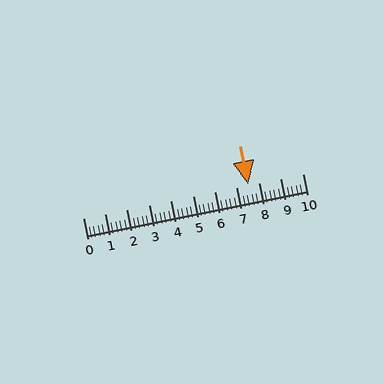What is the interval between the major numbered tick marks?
The major tick marks are spaced 1 units apart.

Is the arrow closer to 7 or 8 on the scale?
The arrow is closer to 8.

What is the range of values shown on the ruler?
The ruler shows values from 0 to 10.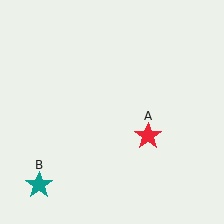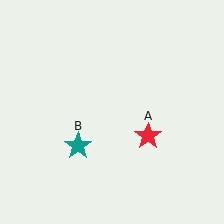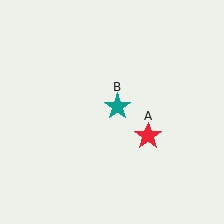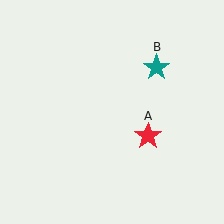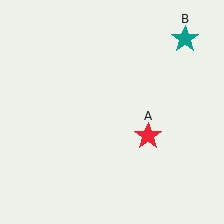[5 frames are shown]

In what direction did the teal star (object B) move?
The teal star (object B) moved up and to the right.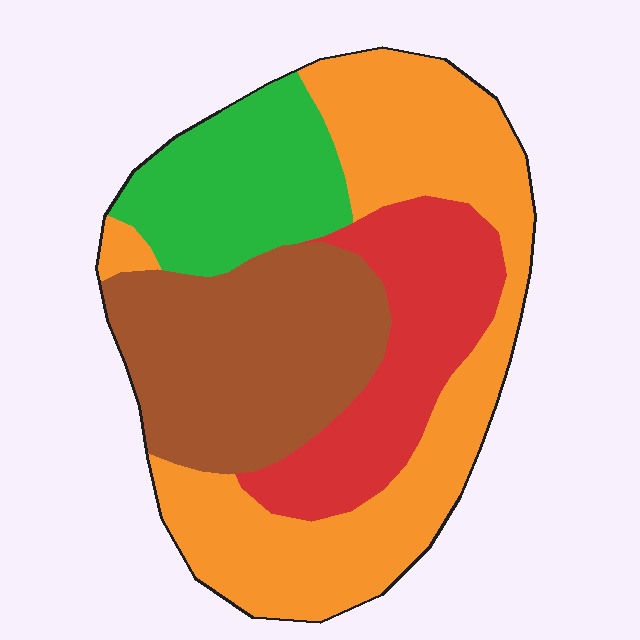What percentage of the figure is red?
Red takes up between a sixth and a third of the figure.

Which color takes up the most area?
Orange, at roughly 40%.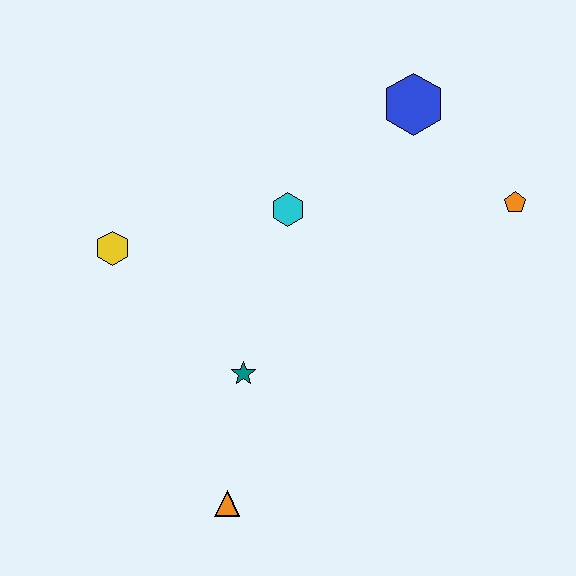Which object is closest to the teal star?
The orange triangle is closest to the teal star.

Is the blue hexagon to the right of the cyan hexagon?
Yes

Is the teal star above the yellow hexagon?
No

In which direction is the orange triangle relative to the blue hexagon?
The orange triangle is below the blue hexagon.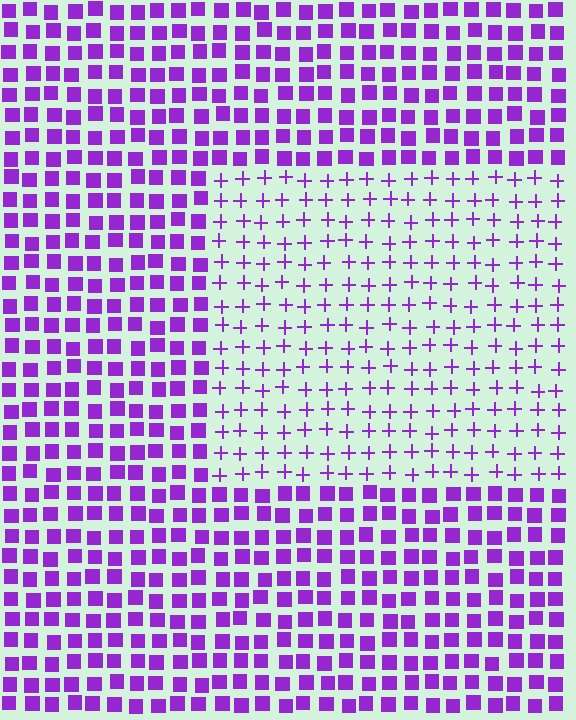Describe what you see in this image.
The image is filled with small purple elements arranged in a uniform grid. A rectangle-shaped region contains plus signs, while the surrounding area contains squares. The boundary is defined purely by the change in element shape.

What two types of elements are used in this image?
The image uses plus signs inside the rectangle region and squares outside it.